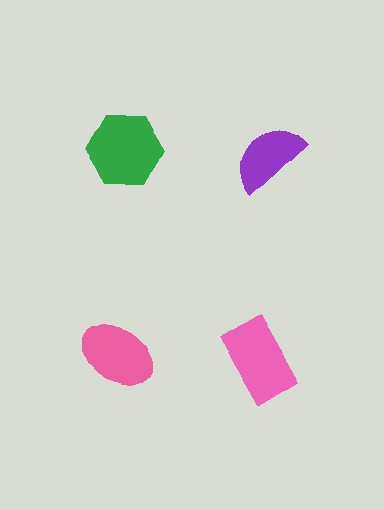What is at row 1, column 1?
A green hexagon.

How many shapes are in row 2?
2 shapes.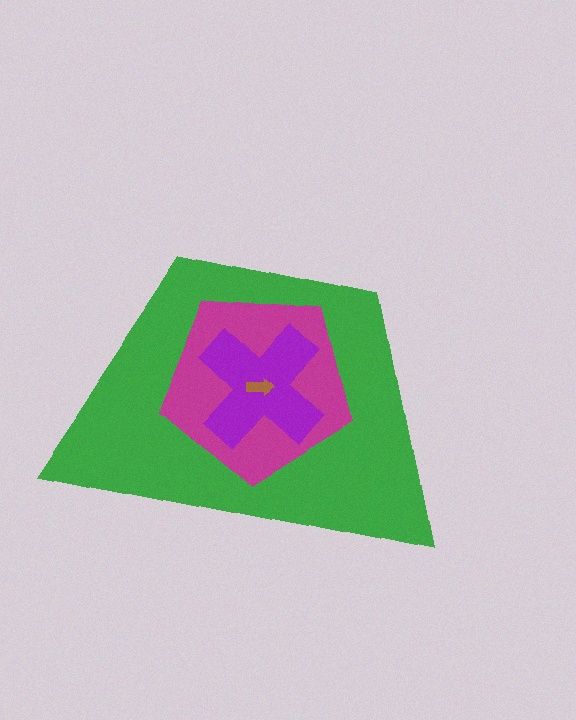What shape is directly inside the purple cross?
The brown arrow.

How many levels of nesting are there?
4.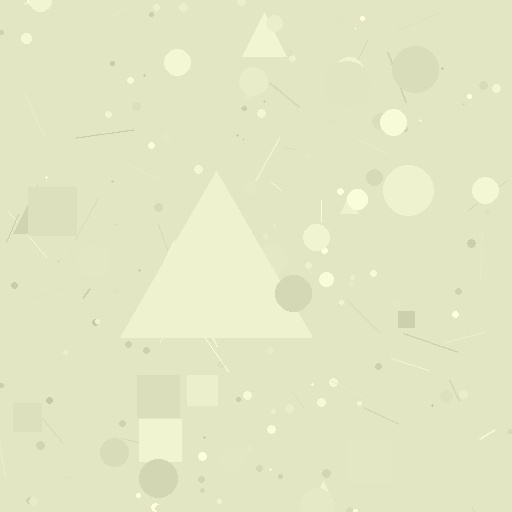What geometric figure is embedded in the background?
A triangle is embedded in the background.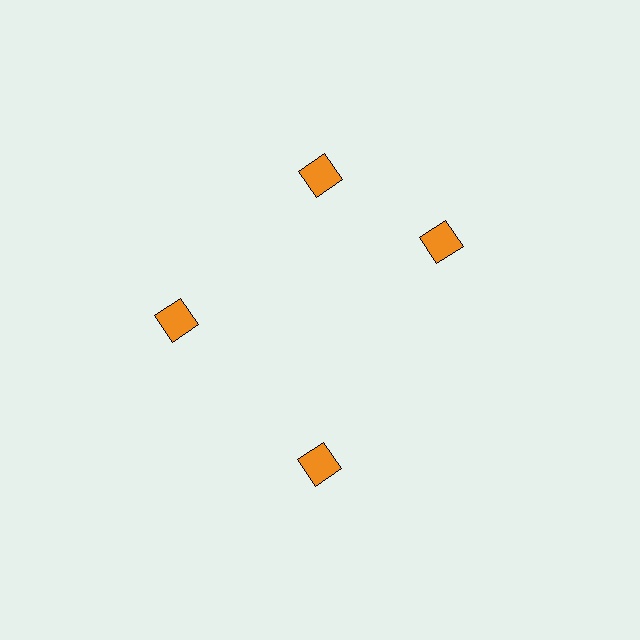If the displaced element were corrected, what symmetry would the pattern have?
It would have 4-fold rotational symmetry — the pattern would map onto itself every 90 degrees.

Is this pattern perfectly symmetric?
No. The 4 orange diamonds are arranged in a ring, but one element near the 3 o'clock position is rotated out of alignment along the ring, breaking the 4-fold rotational symmetry.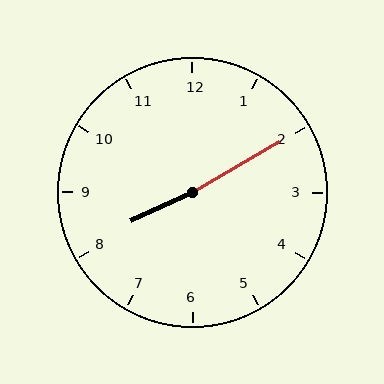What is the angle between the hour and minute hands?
Approximately 175 degrees.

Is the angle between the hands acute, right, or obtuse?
It is obtuse.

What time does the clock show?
8:10.